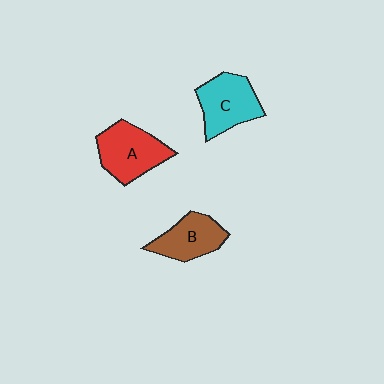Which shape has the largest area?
Shape A (red).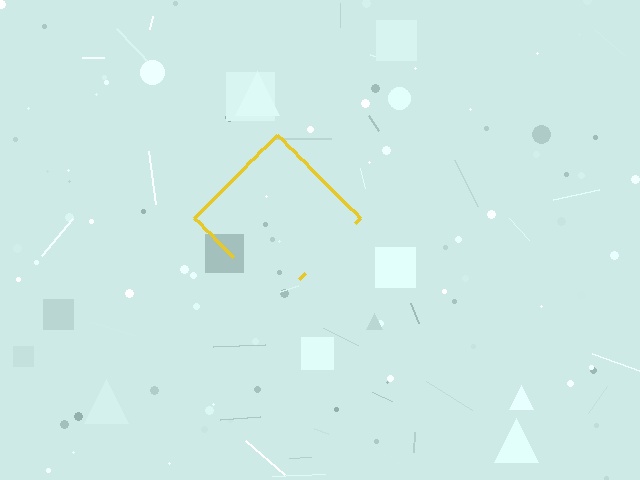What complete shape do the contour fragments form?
The contour fragments form a diamond.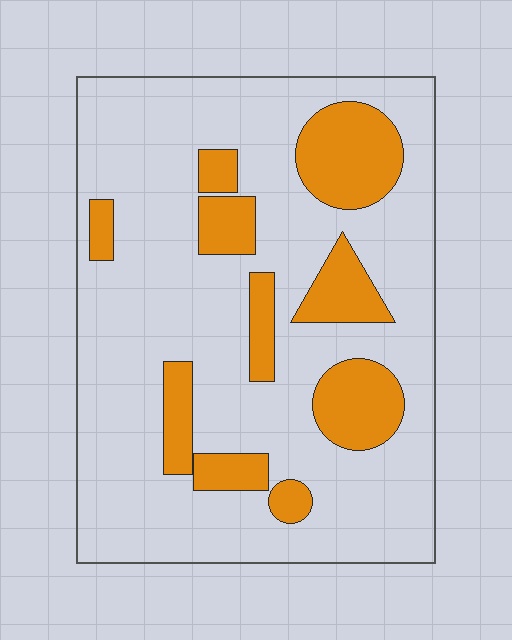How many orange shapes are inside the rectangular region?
10.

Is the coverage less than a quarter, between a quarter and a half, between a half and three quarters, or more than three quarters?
Less than a quarter.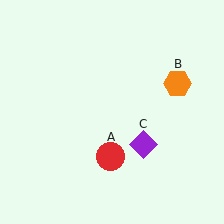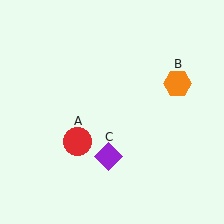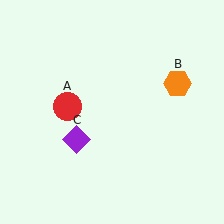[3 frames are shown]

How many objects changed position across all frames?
2 objects changed position: red circle (object A), purple diamond (object C).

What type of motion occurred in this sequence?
The red circle (object A), purple diamond (object C) rotated clockwise around the center of the scene.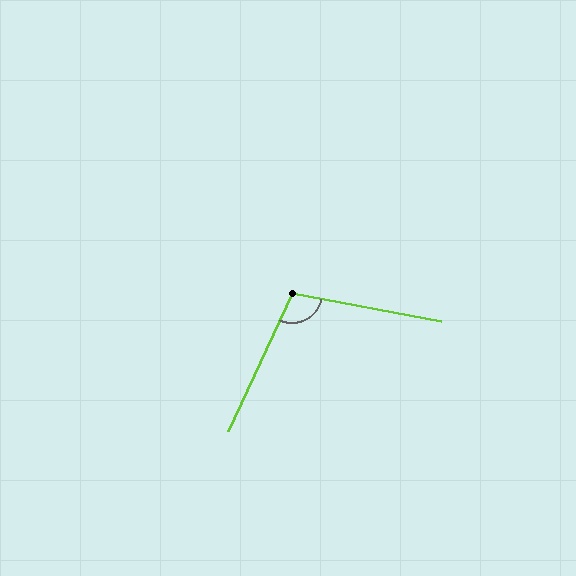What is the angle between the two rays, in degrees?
Approximately 104 degrees.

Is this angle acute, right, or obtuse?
It is obtuse.